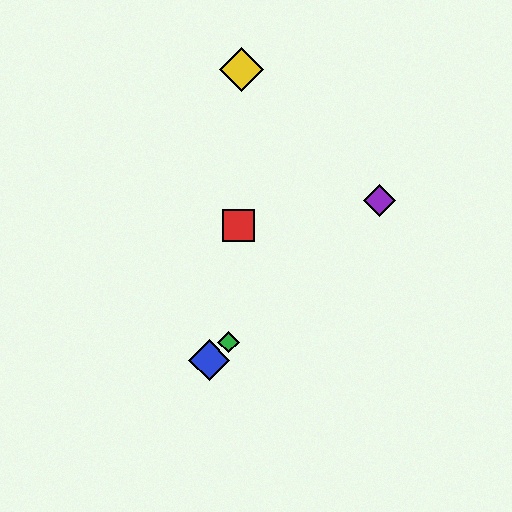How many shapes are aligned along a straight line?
3 shapes (the blue diamond, the green diamond, the purple diamond) are aligned along a straight line.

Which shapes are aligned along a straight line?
The blue diamond, the green diamond, the purple diamond are aligned along a straight line.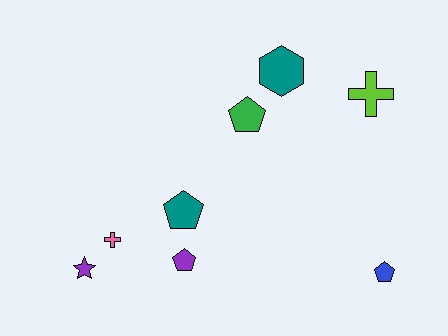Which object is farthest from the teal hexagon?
The purple star is farthest from the teal hexagon.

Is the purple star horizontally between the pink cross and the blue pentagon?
No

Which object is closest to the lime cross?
The teal hexagon is closest to the lime cross.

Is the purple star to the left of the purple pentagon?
Yes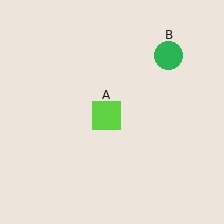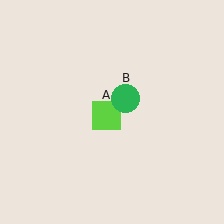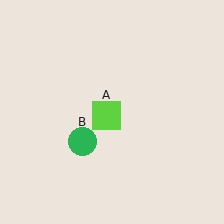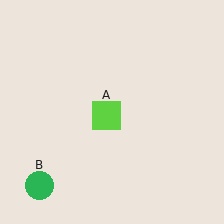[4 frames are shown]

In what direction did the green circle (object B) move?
The green circle (object B) moved down and to the left.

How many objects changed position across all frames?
1 object changed position: green circle (object B).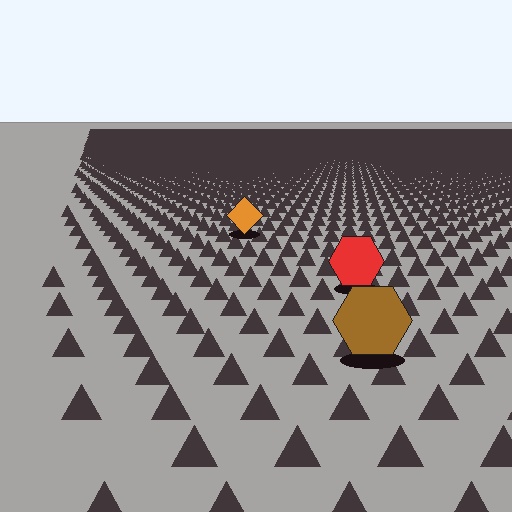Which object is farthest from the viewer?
The orange diamond is farthest from the viewer. It appears smaller and the ground texture around it is denser.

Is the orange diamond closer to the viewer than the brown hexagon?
No. The brown hexagon is closer — you can tell from the texture gradient: the ground texture is coarser near it.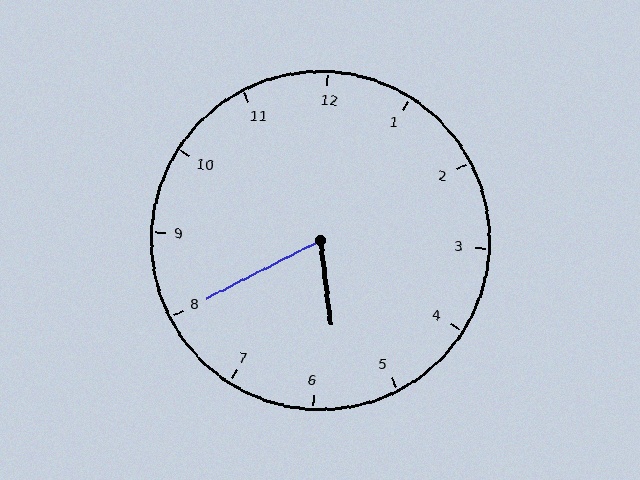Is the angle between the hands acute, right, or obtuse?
It is acute.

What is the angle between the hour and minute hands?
Approximately 70 degrees.